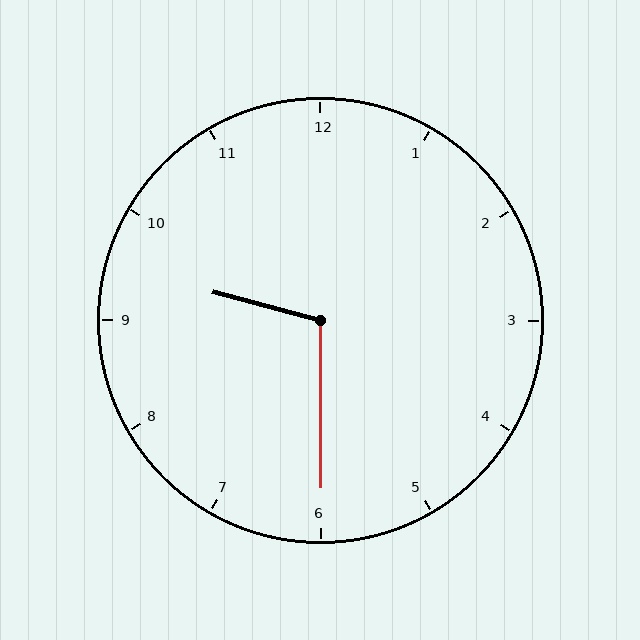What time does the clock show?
9:30.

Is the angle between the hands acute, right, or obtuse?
It is obtuse.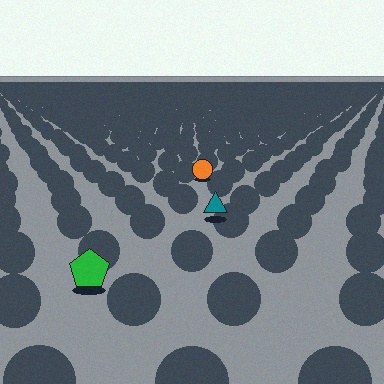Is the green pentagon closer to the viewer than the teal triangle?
Yes. The green pentagon is closer — you can tell from the texture gradient: the ground texture is coarser near it.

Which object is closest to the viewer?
The green pentagon is closest. The texture marks near it are larger and more spread out.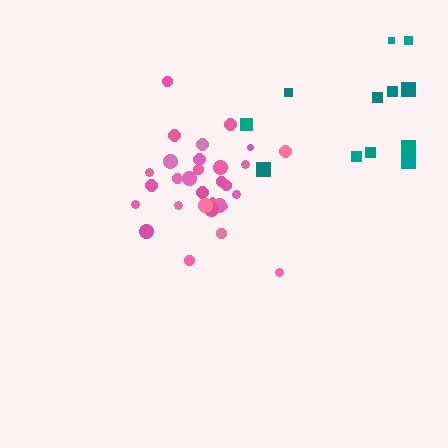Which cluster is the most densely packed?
Pink.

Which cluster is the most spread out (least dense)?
Teal.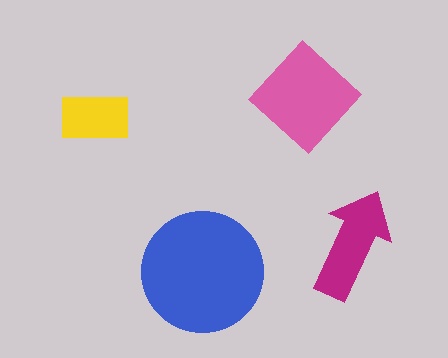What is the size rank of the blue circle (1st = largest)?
1st.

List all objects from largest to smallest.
The blue circle, the pink diamond, the magenta arrow, the yellow rectangle.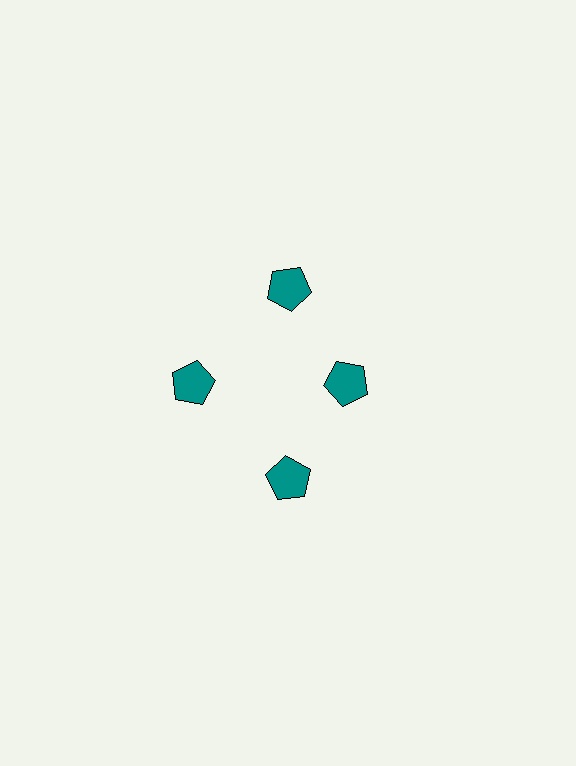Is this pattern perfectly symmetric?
No. The 4 teal pentagons are arranged in a ring, but one element near the 3 o'clock position is pulled inward toward the center, breaking the 4-fold rotational symmetry.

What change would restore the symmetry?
The symmetry would be restored by moving it outward, back onto the ring so that all 4 pentagons sit at equal angles and equal distance from the center.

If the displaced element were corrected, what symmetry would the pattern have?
It would have 4-fold rotational symmetry — the pattern would map onto itself every 90 degrees.